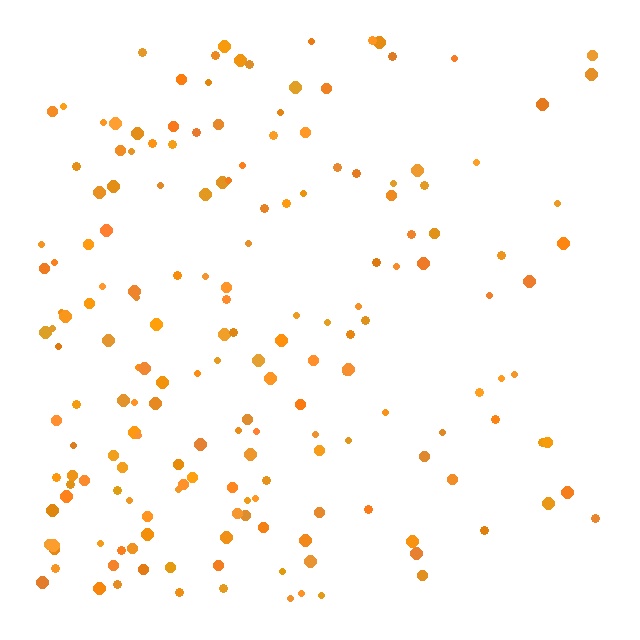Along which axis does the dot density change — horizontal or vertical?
Horizontal.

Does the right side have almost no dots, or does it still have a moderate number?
Still a moderate number, just noticeably fewer than the left.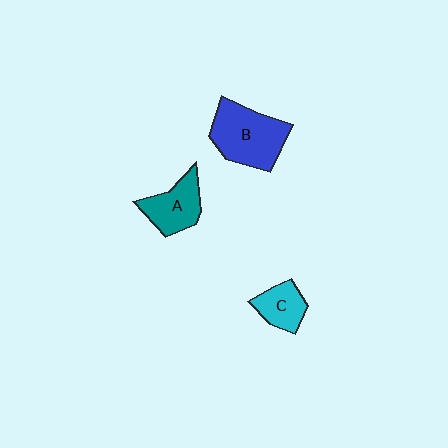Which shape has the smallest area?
Shape C (cyan).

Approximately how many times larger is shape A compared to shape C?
Approximately 1.3 times.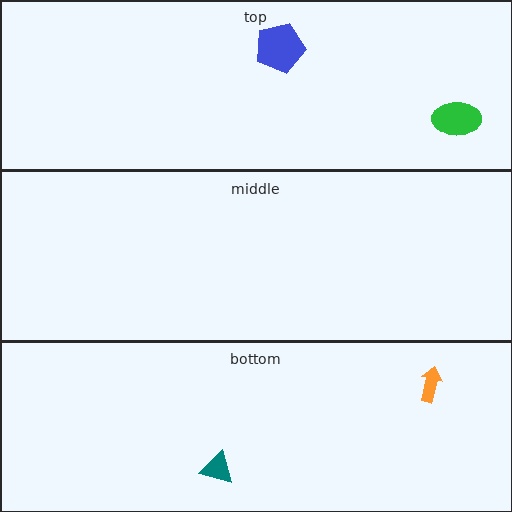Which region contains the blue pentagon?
The top region.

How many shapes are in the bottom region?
2.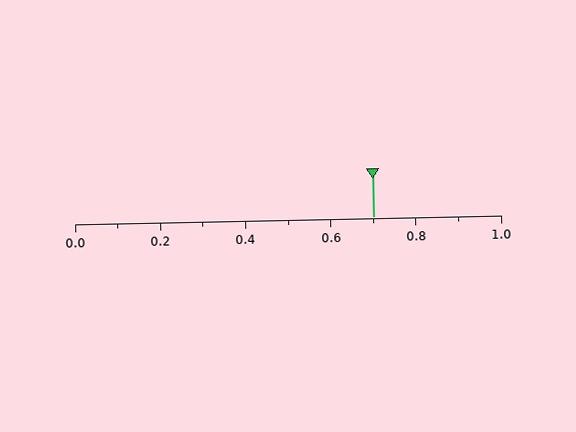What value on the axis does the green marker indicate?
The marker indicates approximately 0.7.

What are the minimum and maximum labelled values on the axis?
The axis runs from 0.0 to 1.0.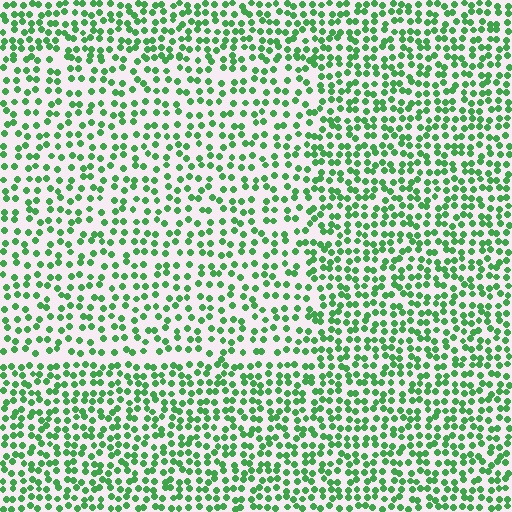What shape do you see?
I see a rectangle.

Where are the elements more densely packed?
The elements are more densely packed outside the rectangle boundary.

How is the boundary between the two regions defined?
The boundary is defined by a change in element density (approximately 1.5x ratio). All elements are the same color, size, and shape.